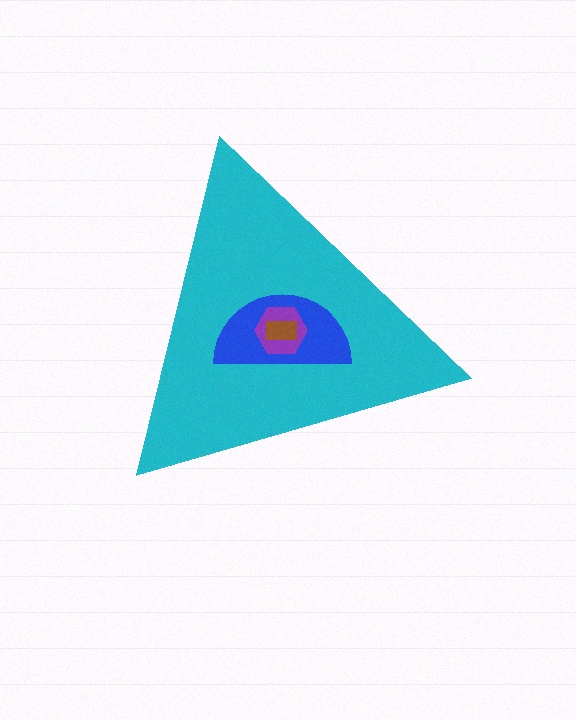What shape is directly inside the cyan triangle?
The blue semicircle.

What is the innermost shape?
The brown rectangle.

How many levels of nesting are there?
4.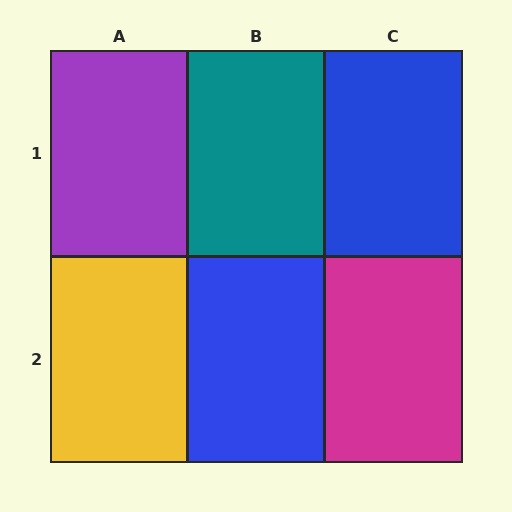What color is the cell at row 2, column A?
Yellow.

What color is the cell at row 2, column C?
Magenta.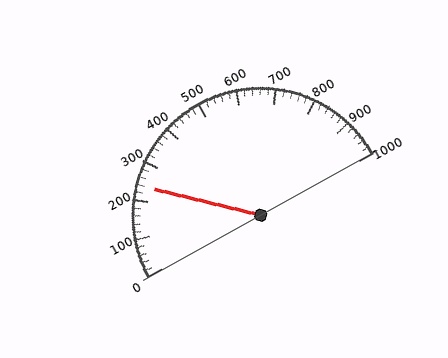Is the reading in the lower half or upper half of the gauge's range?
The reading is in the lower half of the range (0 to 1000).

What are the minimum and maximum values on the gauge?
The gauge ranges from 0 to 1000.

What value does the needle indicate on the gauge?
The needle indicates approximately 240.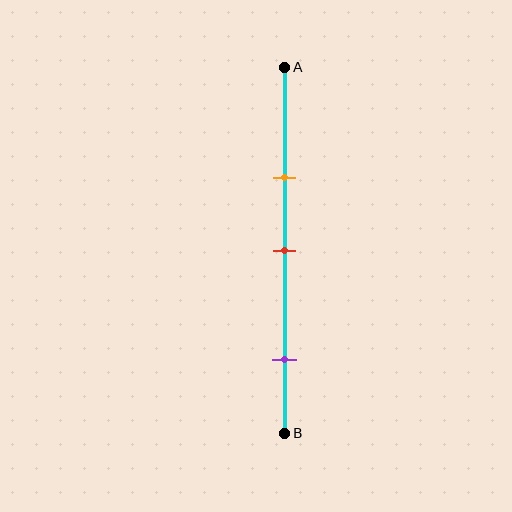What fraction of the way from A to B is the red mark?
The red mark is approximately 50% (0.5) of the way from A to B.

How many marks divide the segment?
There are 3 marks dividing the segment.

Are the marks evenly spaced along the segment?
No, the marks are not evenly spaced.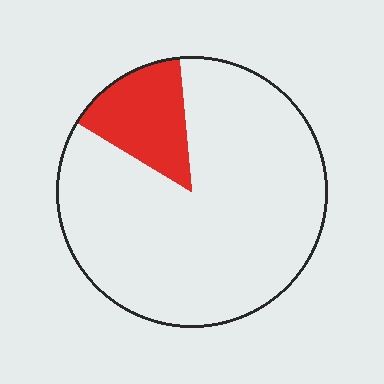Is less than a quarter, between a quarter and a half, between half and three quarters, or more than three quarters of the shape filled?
Less than a quarter.